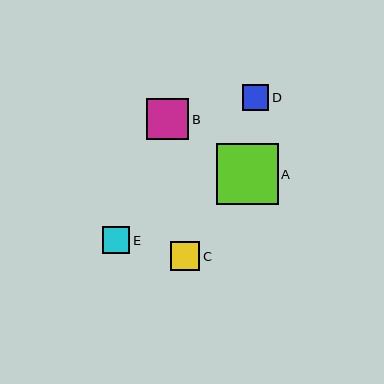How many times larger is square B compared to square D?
Square B is approximately 1.6 times the size of square D.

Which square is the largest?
Square A is the largest with a size of approximately 61 pixels.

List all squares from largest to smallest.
From largest to smallest: A, B, C, E, D.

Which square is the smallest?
Square D is the smallest with a size of approximately 26 pixels.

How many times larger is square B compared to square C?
Square B is approximately 1.4 times the size of square C.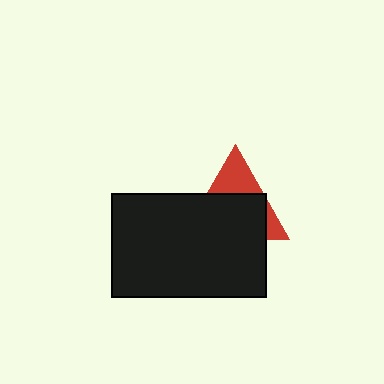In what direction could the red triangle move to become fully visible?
The red triangle could move up. That would shift it out from behind the black rectangle entirely.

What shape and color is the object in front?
The object in front is a black rectangle.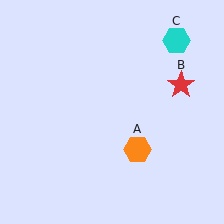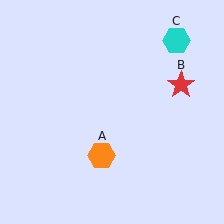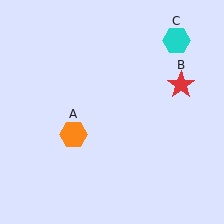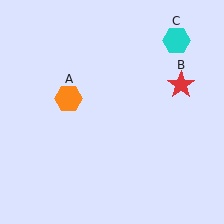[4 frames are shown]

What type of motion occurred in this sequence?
The orange hexagon (object A) rotated clockwise around the center of the scene.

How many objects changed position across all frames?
1 object changed position: orange hexagon (object A).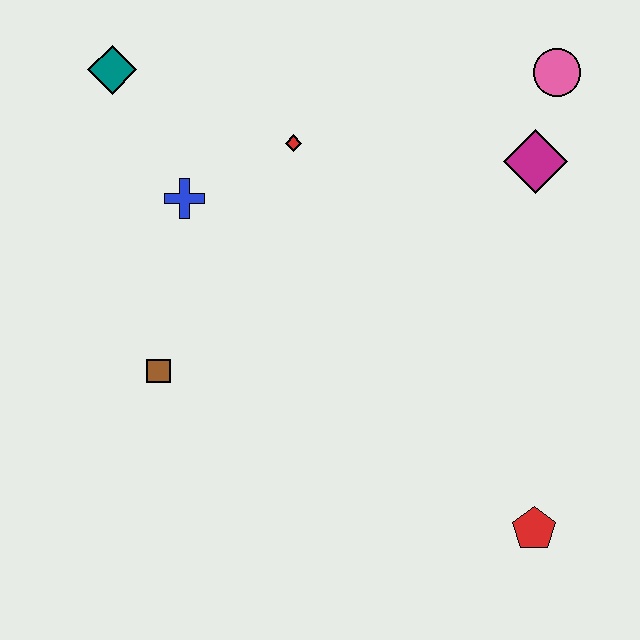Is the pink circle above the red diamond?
Yes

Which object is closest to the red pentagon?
The magenta diamond is closest to the red pentagon.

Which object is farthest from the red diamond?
The red pentagon is farthest from the red diamond.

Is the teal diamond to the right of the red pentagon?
No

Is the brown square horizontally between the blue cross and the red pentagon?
No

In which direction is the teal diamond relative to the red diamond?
The teal diamond is to the left of the red diamond.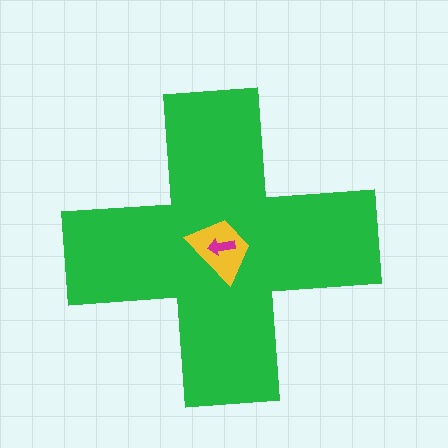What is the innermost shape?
The magenta arrow.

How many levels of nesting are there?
3.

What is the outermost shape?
The green cross.